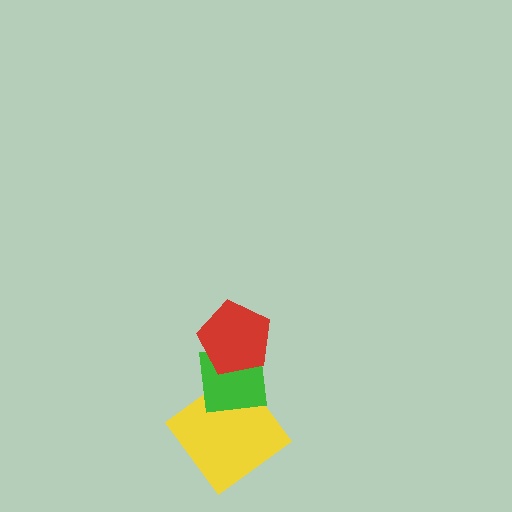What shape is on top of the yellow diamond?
The green square is on top of the yellow diamond.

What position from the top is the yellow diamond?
The yellow diamond is 3rd from the top.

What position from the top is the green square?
The green square is 2nd from the top.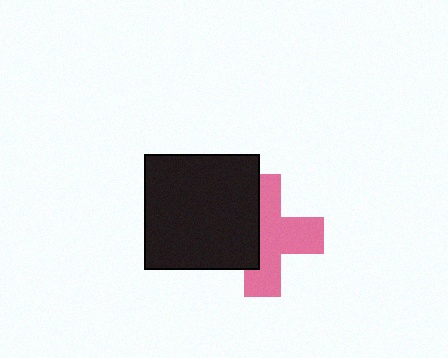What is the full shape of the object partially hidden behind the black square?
The partially hidden object is a pink cross.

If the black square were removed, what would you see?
You would see the complete pink cross.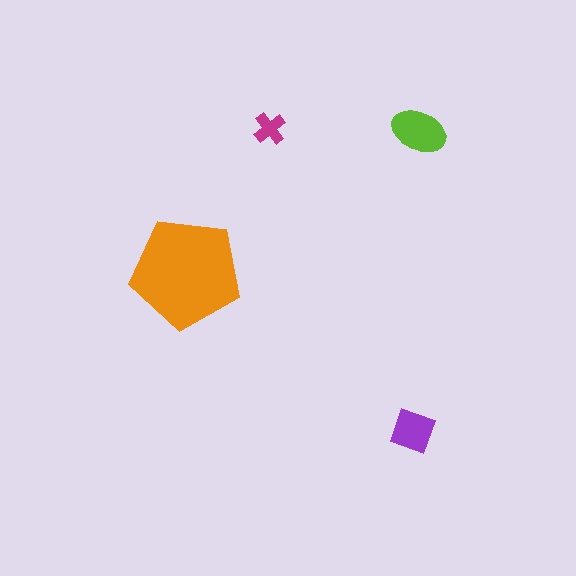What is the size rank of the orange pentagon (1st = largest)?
1st.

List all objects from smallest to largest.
The magenta cross, the purple square, the lime ellipse, the orange pentagon.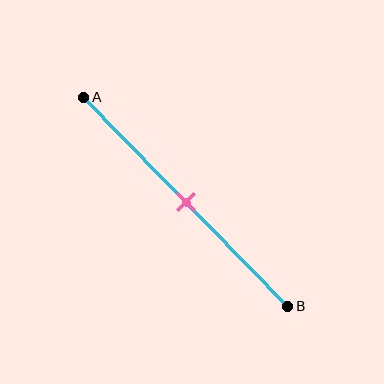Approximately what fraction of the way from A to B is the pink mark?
The pink mark is approximately 50% of the way from A to B.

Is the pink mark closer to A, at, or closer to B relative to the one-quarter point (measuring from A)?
The pink mark is closer to point B than the one-quarter point of segment AB.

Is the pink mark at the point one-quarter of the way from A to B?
No, the mark is at about 50% from A, not at the 25% one-quarter point.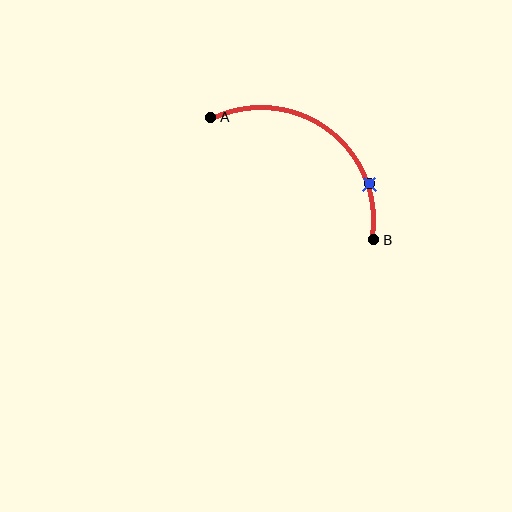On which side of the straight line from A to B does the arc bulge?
The arc bulges above and to the right of the straight line connecting A and B.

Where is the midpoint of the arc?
The arc midpoint is the point on the curve farthest from the straight line joining A and B. It sits above and to the right of that line.